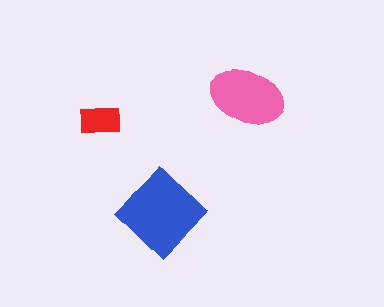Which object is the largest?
The blue diamond.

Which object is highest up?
The pink ellipse is topmost.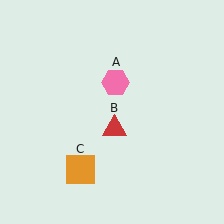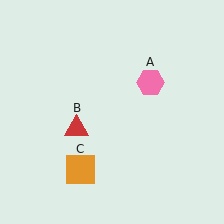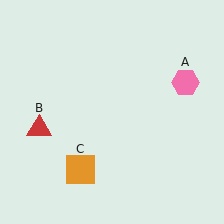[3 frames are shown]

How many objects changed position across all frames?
2 objects changed position: pink hexagon (object A), red triangle (object B).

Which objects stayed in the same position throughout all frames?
Orange square (object C) remained stationary.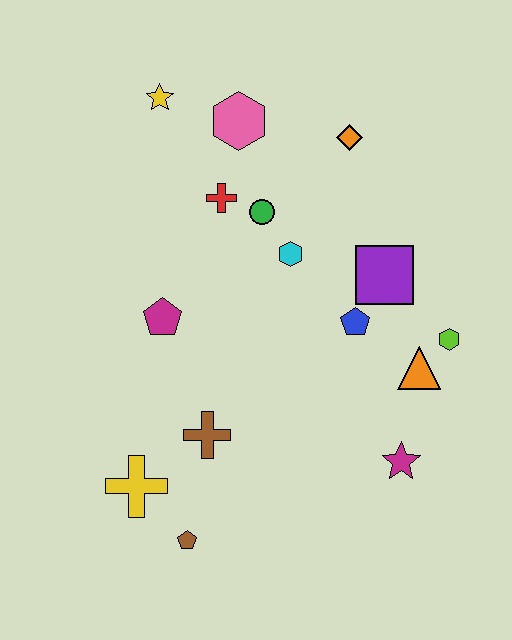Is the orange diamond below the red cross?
No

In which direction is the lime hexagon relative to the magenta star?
The lime hexagon is above the magenta star.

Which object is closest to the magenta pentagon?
The brown cross is closest to the magenta pentagon.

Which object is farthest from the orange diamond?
The brown pentagon is farthest from the orange diamond.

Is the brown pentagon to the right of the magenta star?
No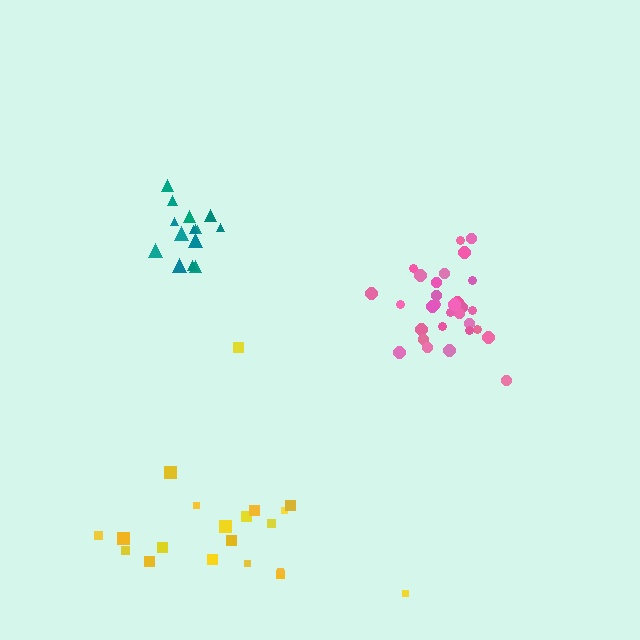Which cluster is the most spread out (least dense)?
Yellow.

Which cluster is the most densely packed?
Teal.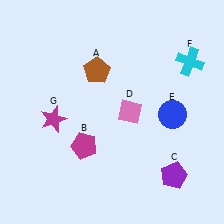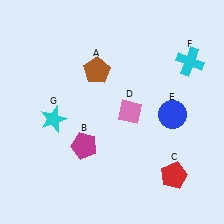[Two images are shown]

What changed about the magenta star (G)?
In Image 1, G is magenta. In Image 2, it changed to cyan.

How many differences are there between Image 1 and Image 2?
There are 2 differences between the two images.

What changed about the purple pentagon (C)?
In Image 1, C is purple. In Image 2, it changed to red.